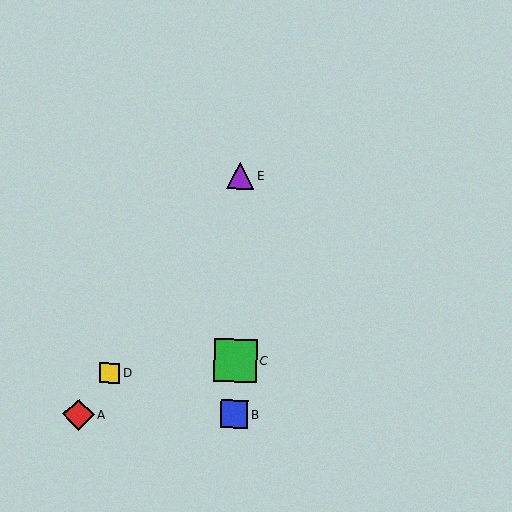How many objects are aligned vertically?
3 objects (B, C, E) are aligned vertically.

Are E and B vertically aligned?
Yes, both are at x≈240.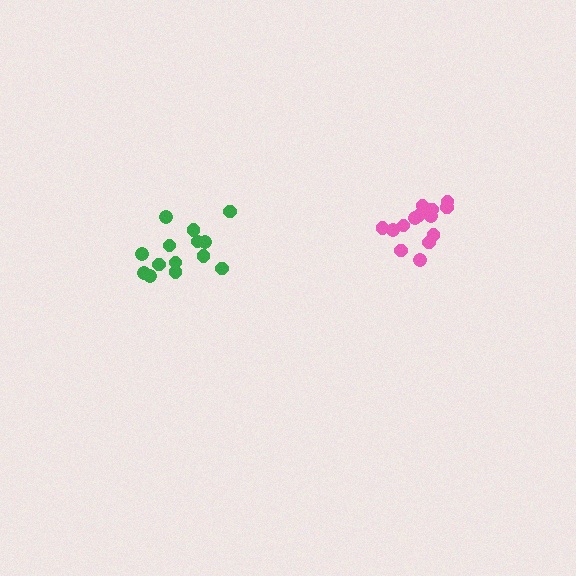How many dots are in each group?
Group 1: 14 dots, Group 2: 14 dots (28 total).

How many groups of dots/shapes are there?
There are 2 groups.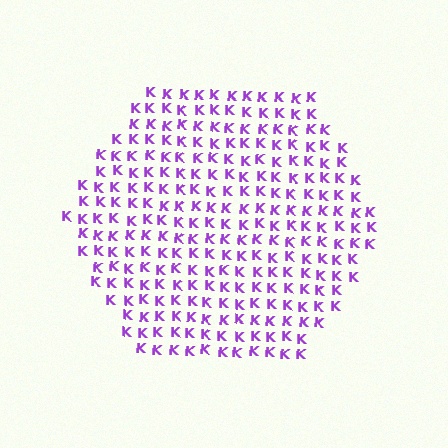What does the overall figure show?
The overall figure shows a hexagon.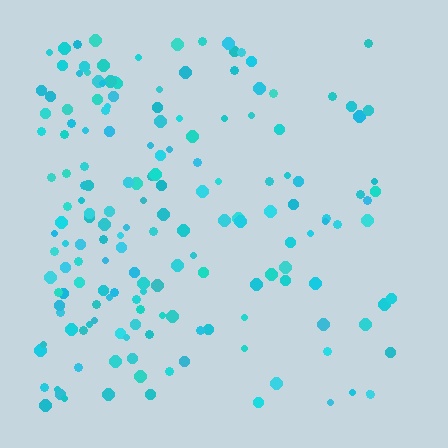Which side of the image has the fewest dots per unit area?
The right.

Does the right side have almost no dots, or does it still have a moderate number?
Still a moderate number, just noticeably fewer than the left.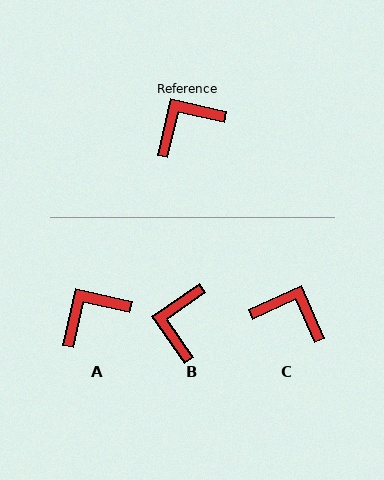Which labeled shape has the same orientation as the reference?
A.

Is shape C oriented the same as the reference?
No, it is off by about 53 degrees.